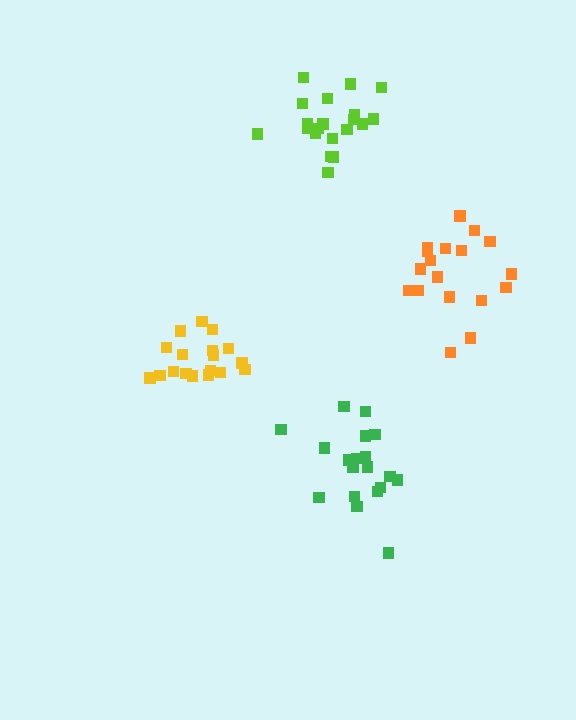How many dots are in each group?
Group 1: 19 dots, Group 2: 20 dots, Group 3: 19 dots, Group 4: 18 dots (76 total).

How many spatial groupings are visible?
There are 4 spatial groupings.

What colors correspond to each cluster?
The clusters are colored: yellow, lime, green, orange.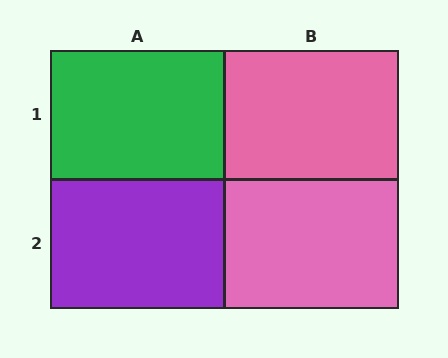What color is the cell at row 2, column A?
Purple.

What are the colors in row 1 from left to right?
Green, pink.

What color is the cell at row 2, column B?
Pink.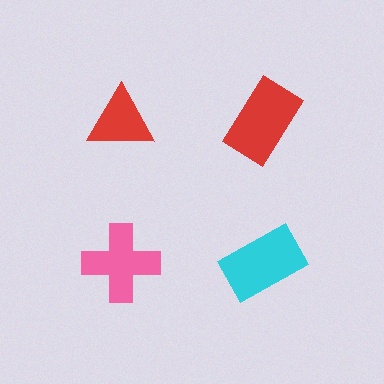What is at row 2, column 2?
A cyan rectangle.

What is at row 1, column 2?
A red rectangle.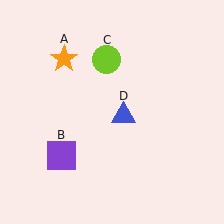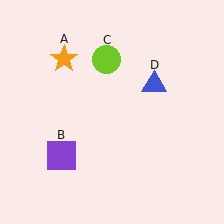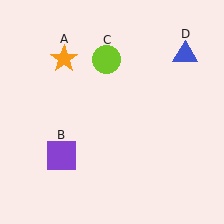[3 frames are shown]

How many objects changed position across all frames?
1 object changed position: blue triangle (object D).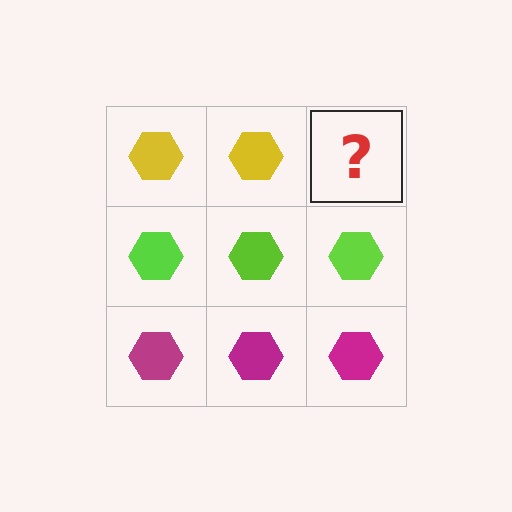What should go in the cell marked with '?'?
The missing cell should contain a yellow hexagon.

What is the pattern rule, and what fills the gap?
The rule is that each row has a consistent color. The gap should be filled with a yellow hexagon.